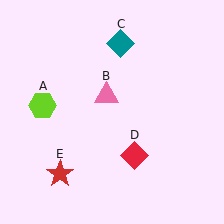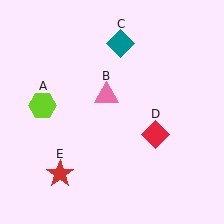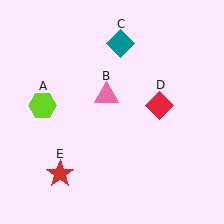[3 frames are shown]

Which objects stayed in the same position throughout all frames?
Lime hexagon (object A) and pink triangle (object B) and teal diamond (object C) and red star (object E) remained stationary.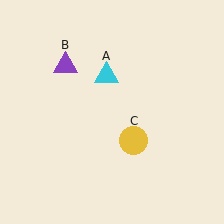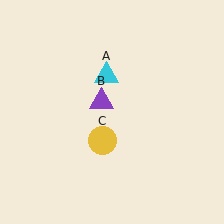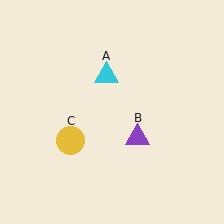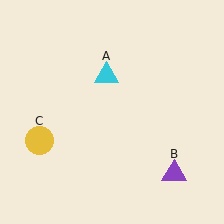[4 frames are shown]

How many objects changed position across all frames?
2 objects changed position: purple triangle (object B), yellow circle (object C).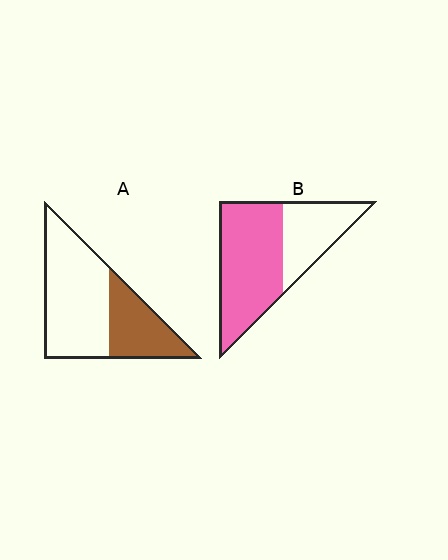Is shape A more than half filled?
No.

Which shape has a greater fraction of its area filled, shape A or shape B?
Shape B.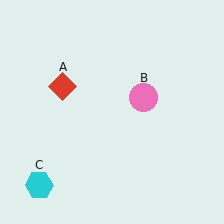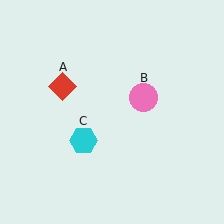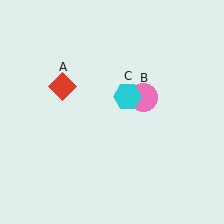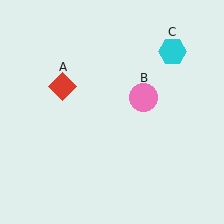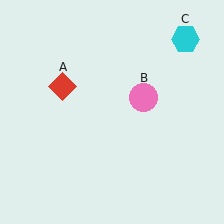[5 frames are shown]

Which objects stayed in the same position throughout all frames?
Red diamond (object A) and pink circle (object B) remained stationary.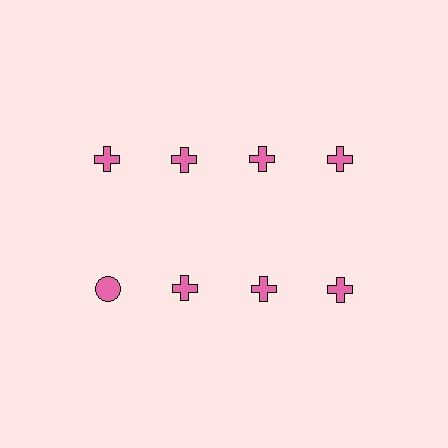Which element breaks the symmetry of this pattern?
The pink circle in the second row, leftmost column breaks the symmetry. All other shapes are pink crosses.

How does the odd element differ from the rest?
It has a different shape: circle instead of cross.